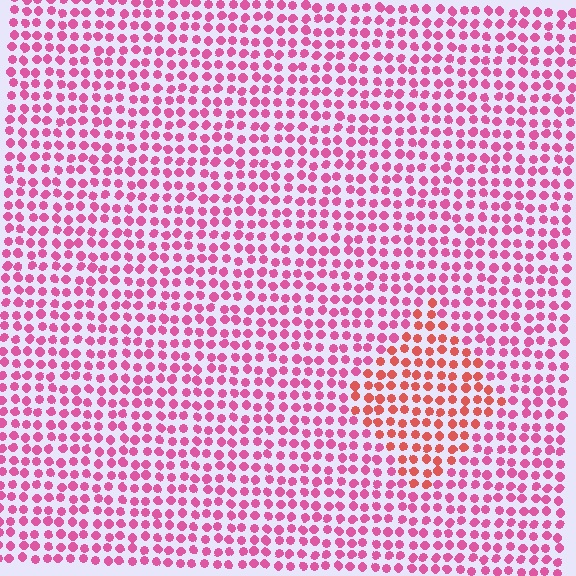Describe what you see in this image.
The image is filled with small pink elements in a uniform arrangement. A diamond-shaped region is visible where the elements are tinted to a slightly different hue, forming a subtle color boundary.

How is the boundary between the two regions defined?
The boundary is defined purely by a slight shift in hue (about 34 degrees). Spacing, size, and orientation are identical on both sides.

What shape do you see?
I see a diamond.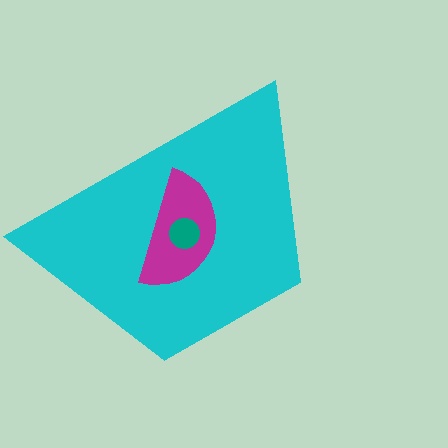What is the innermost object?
The teal circle.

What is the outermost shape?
The cyan trapezoid.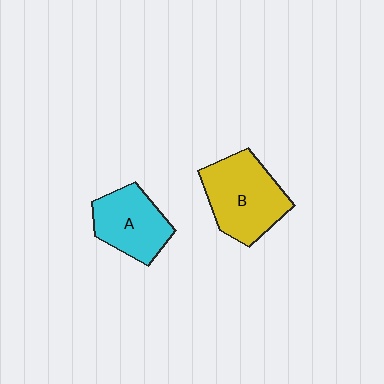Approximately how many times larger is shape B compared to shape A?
Approximately 1.3 times.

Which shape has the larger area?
Shape B (yellow).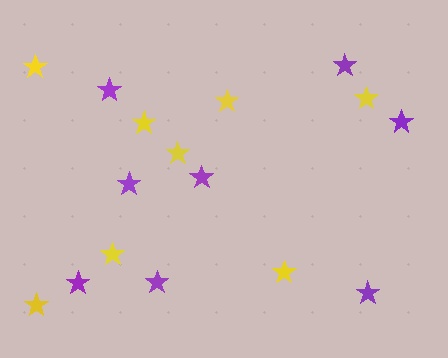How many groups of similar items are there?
There are 2 groups: one group of yellow stars (8) and one group of purple stars (8).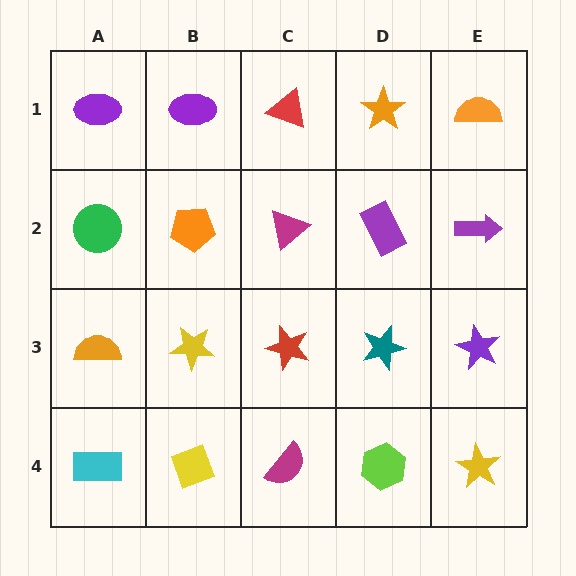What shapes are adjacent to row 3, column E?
A purple arrow (row 2, column E), a yellow star (row 4, column E), a teal star (row 3, column D).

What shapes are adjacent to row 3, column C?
A magenta triangle (row 2, column C), a magenta semicircle (row 4, column C), a yellow star (row 3, column B), a teal star (row 3, column D).